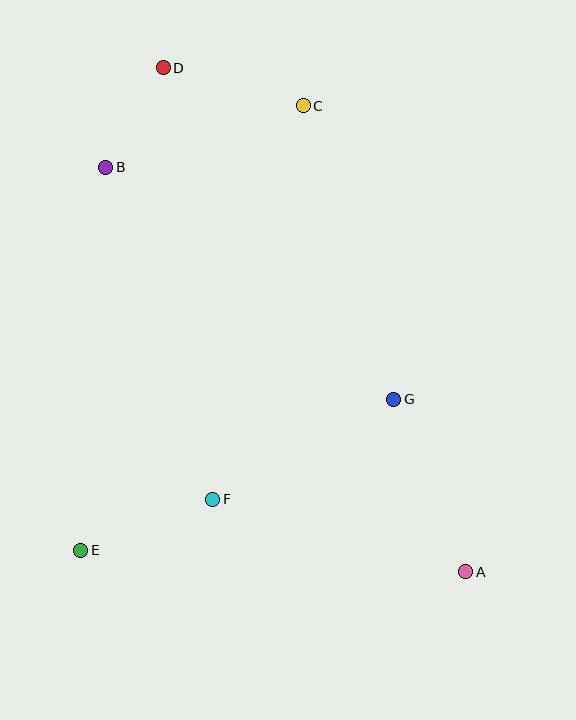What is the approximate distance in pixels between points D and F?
The distance between D and F is approximately 434 pixels.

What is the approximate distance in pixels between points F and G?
The distance between F and G is approximately 207 pixels.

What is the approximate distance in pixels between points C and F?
The distance between C and F is approximately 404 pixels.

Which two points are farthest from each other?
Points A and D are farthest from each other.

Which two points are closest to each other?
Points B and D are closest to each other.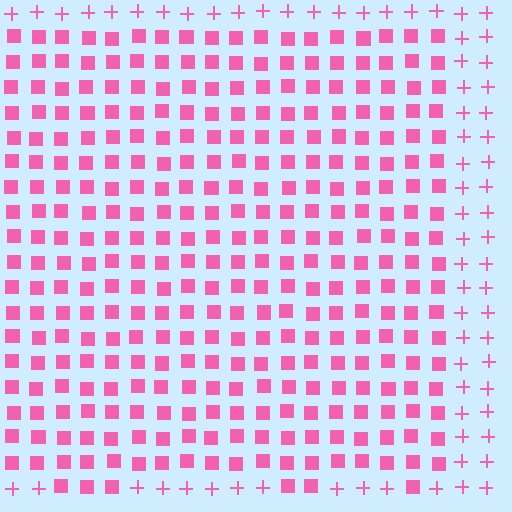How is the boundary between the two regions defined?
The boundary is defined by a change in element shape: squares inside vs. plus signs outside. All elements share the same color and spacing.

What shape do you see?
I see a rectangle.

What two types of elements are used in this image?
The image uses squares inside the rectangle region and plus signs outside it.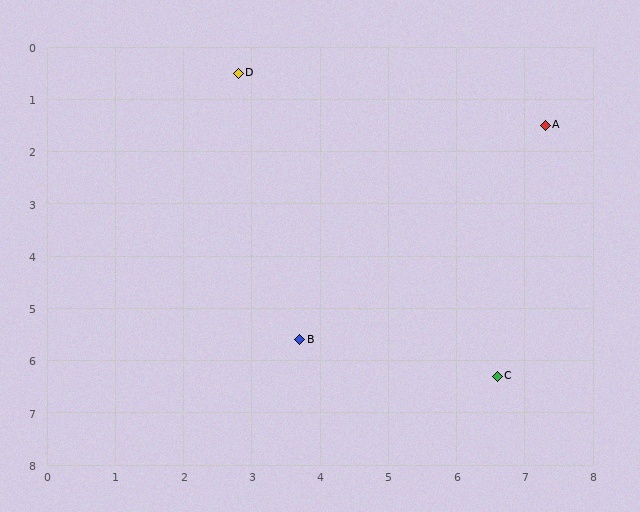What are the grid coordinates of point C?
Point C is at approximately (6.6, 6.3).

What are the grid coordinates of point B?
Point B is at approximately (3.7, 5.6).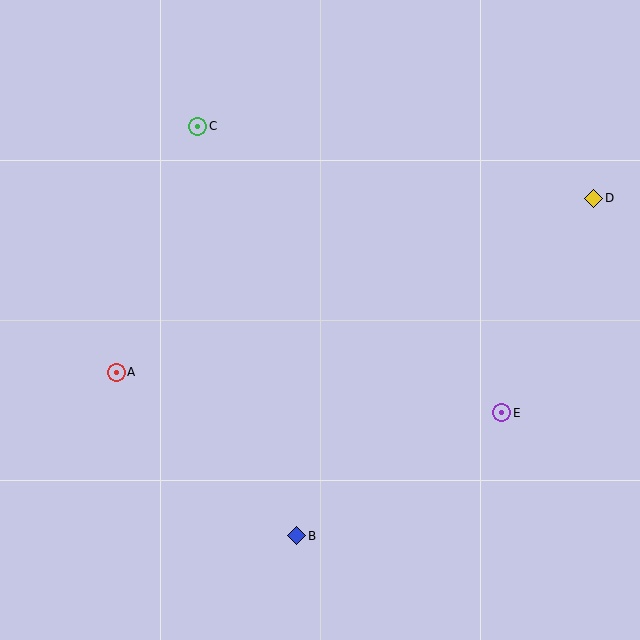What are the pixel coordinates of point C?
Point C is at (198, 126).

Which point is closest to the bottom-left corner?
Point A is closest to the bottom-left corner.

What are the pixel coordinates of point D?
Point D is at (594, 198).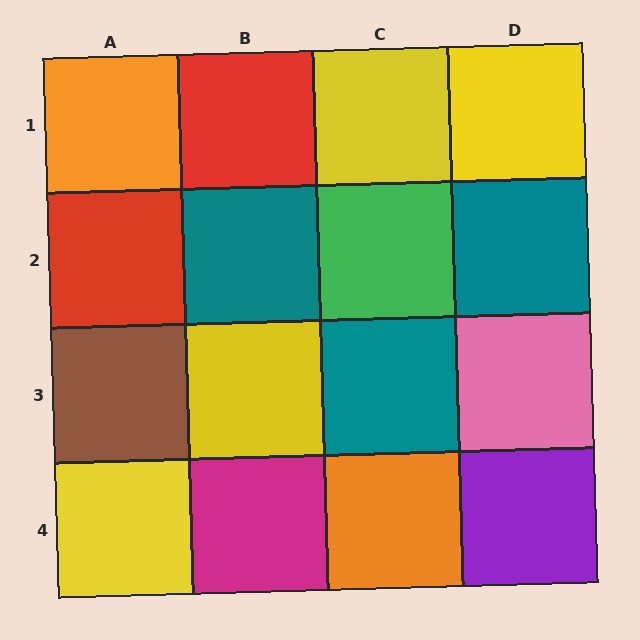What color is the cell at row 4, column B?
Magenta.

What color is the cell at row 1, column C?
Yellow.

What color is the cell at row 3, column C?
Teal.